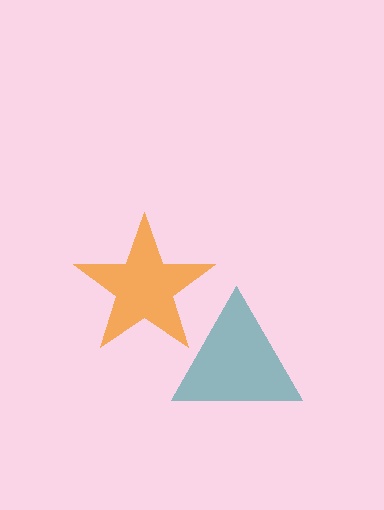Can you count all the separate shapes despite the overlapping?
Yes, there are 2 separate shapes.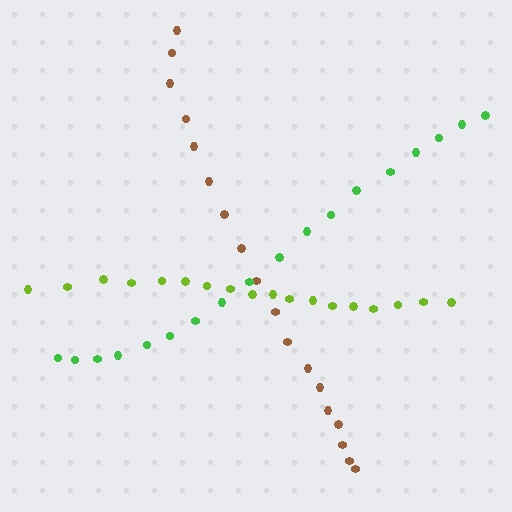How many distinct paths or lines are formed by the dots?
There are 3 distinct paths.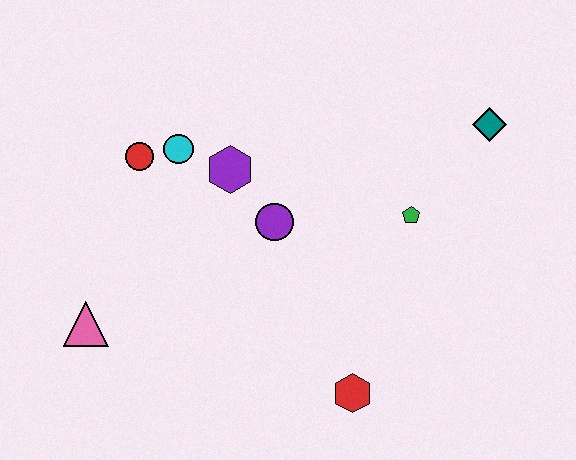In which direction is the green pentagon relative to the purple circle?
The green pentagon is to the right of the purple circle.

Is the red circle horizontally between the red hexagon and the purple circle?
No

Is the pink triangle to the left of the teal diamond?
Yes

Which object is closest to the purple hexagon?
The cyan circle is closest to the purple hexagon.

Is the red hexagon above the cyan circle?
No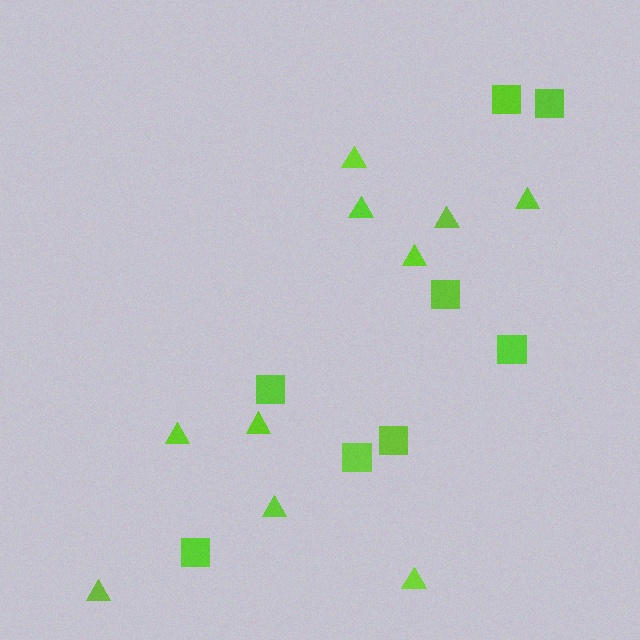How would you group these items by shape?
There are 2 groups: one group of squares (8) and one group of triangles (10).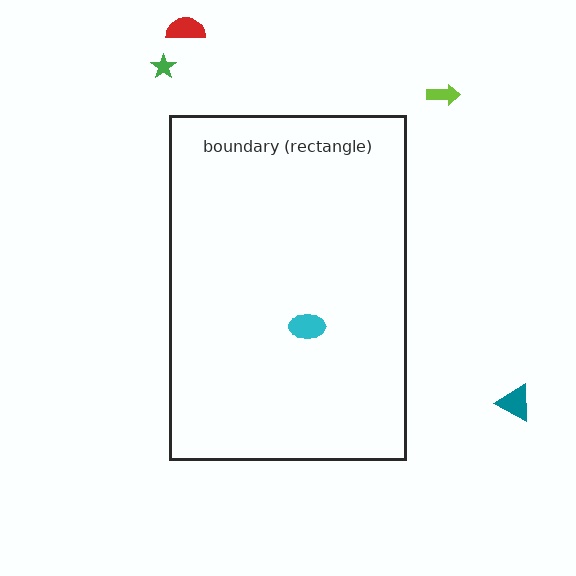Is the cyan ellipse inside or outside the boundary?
Inside.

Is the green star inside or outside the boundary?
Outside.